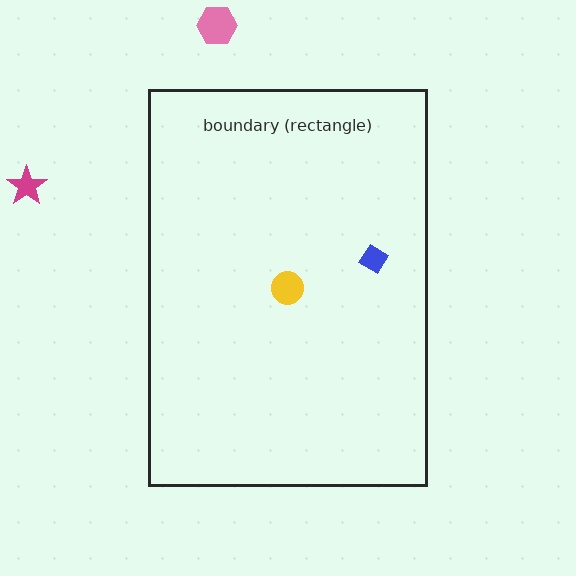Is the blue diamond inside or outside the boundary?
Inside.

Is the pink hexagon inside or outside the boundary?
Outside.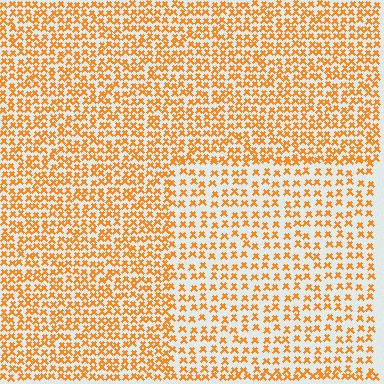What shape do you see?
I see a rectangle.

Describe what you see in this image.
The image contains small orange elements arranged at two different densities. A rectangle-shaped region is visible where the elements are less densely packed than the surrounding area.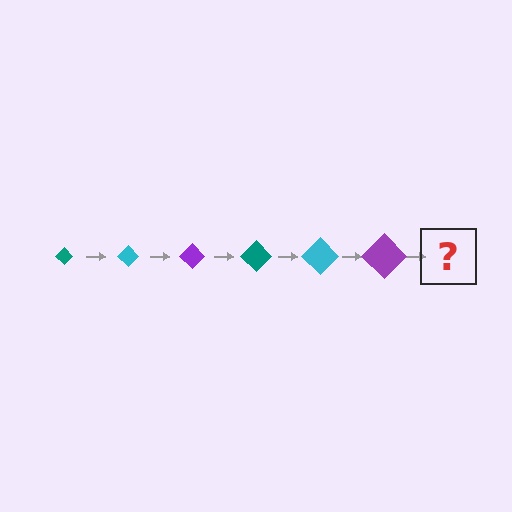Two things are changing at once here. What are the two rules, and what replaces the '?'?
The two rules are that the diamond grows larger each step and the color cycles through teal, cyan, and purple. The '?' should be a teal diamond, larger than the previous one.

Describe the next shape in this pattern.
It should be a teal diamond, larger than the previous one.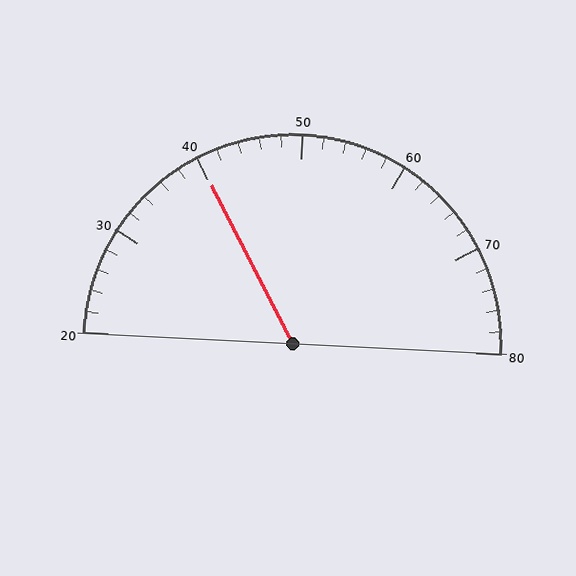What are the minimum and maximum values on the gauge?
The gauge ranges from 20 to 80.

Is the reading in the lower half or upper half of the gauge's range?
The reading is in the lower half of the range (20 to 80).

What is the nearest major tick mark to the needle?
The nearest major tick mark is 40.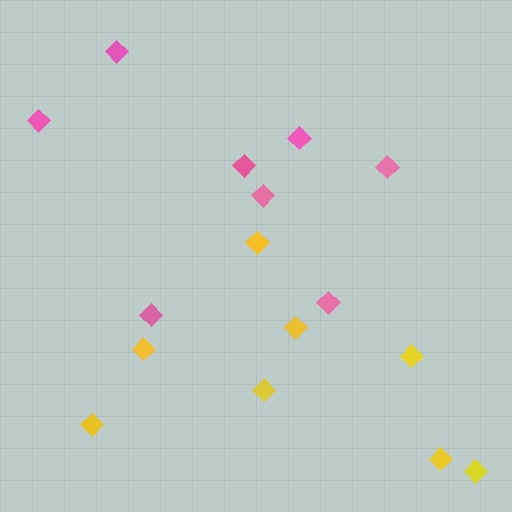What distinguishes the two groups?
There are 2 groups: one group of yellow diamonds (8) and one group of pink diamonds (8).